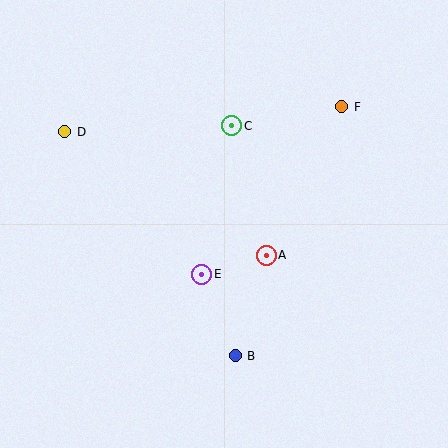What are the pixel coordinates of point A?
Point A is at (266, 255).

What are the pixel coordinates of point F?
Point F is at (342, 107).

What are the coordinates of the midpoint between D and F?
The midpoint between D and F is at (203, 119).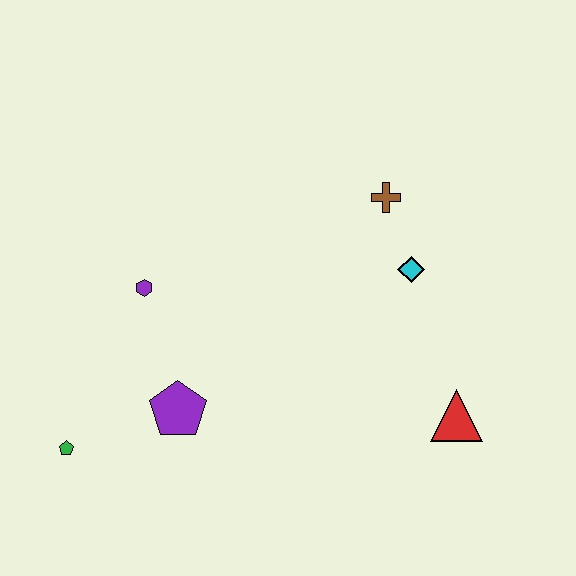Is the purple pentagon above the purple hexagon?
No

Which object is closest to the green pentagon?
The purple pentagon is closest to the green pentagon.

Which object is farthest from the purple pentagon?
The brown cross is farthest from the purple pentagon.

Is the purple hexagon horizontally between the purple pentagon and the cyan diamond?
No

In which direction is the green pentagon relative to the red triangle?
The green pentagon is to the left of the red triangle.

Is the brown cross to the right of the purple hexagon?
Yes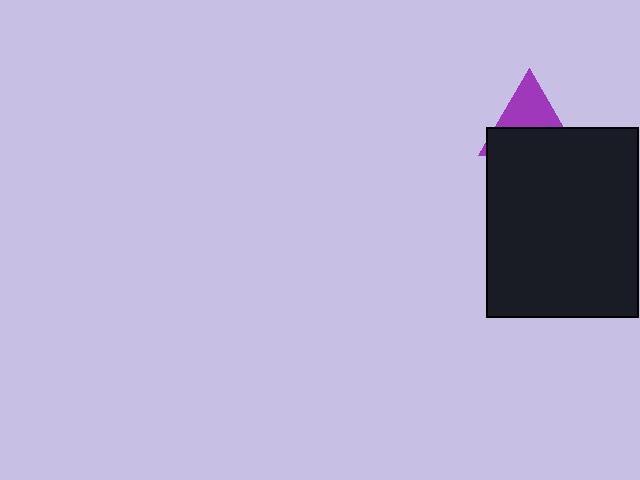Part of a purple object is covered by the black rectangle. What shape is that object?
It is a triangle.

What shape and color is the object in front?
The object in front is a black rectangle.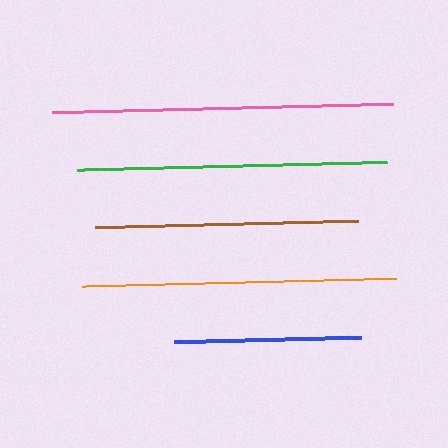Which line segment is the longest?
The pink line is the longest at approximately 340 pixels.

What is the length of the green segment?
The green segment is approximately 309 pixels long.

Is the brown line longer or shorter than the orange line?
The orange line is longer than the brown line.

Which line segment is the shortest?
The blue line is the shortest at approximately 187 pixels.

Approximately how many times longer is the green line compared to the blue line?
The green line is approximately 1.7 times the length of the blue line.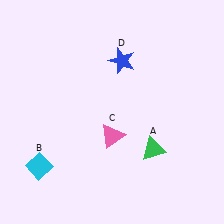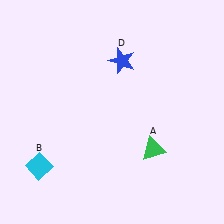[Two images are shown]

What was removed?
The pink triangle (C) was removed in Image 2.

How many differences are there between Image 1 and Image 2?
There is 1 difference between the two images.